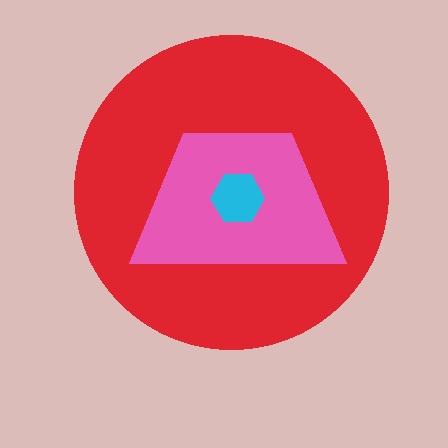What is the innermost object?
The cyan hexagon.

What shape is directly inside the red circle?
The pink trapezoid.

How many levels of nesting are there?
3.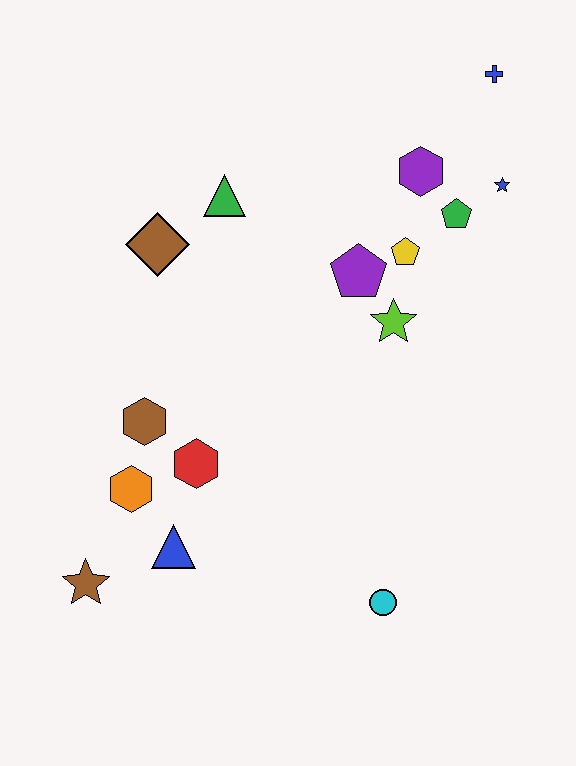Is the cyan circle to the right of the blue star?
No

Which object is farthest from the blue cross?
The brown star is farthest from the blue cross.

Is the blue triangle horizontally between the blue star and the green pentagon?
No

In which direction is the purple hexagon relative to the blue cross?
The purple hexagon is below the blue cross.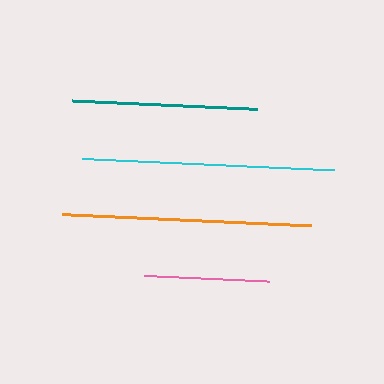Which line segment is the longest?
The cyan line is the longest at approximately 252 pixels.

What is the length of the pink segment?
The pink segment is approximately 125 pixels long.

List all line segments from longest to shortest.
From longest to shortest: cyan, orange, teal, pink.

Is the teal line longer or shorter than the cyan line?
The cyan line is longer than the teal line.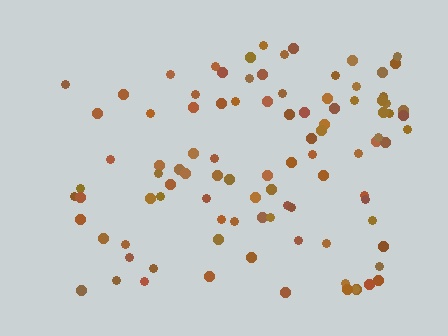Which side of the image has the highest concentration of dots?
The right.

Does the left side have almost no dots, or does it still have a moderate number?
Still a moderate number, just noticeably fewer than the right.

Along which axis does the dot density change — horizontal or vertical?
Horizontal.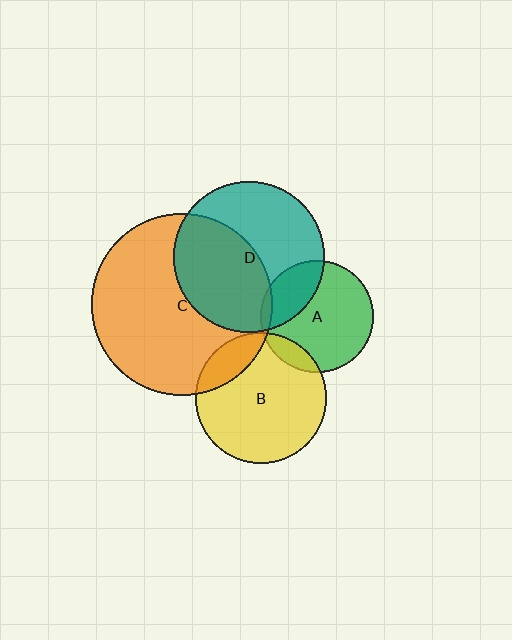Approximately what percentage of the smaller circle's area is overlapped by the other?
Approximately 15%.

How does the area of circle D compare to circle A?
Approximately 1.8 times.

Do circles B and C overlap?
Yes.